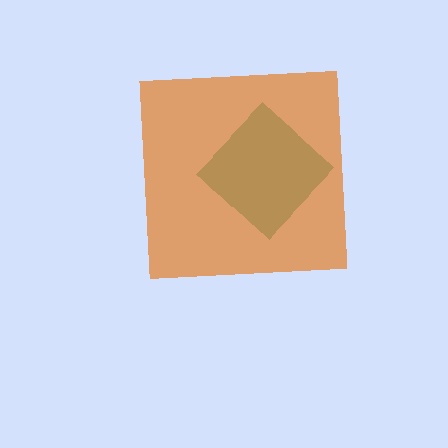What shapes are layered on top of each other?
The layered shapes are: a teal diamond, an orange square.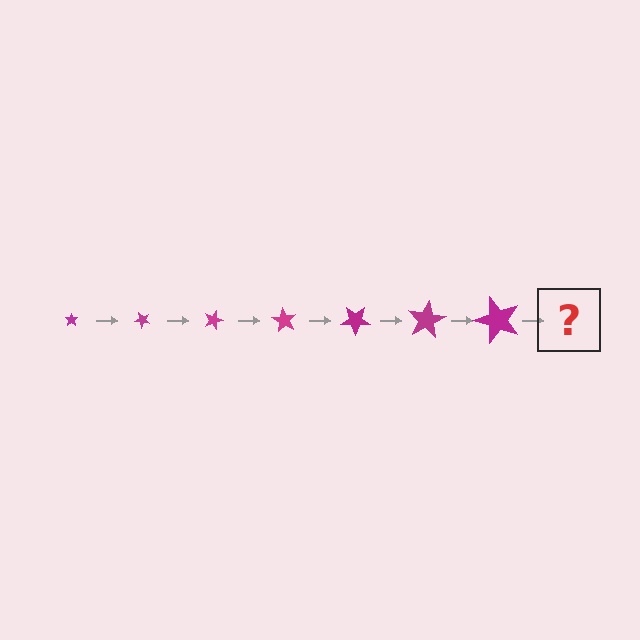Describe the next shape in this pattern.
It should be a star, larger than the previous one and rotated 315 degrees from the start.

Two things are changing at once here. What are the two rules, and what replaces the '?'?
The two rules are that the star grows larger each step and it rotates 45 degrees each step. The '?' should be a star, larger than the previous one and rotated 315 degrees from the start.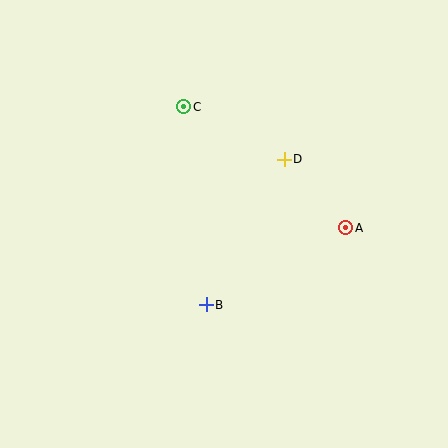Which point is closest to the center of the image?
Point B at (206, 305) is closest to the center.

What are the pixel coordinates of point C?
Point C is at (184, 107).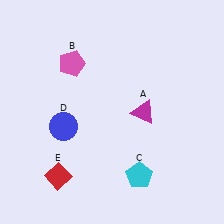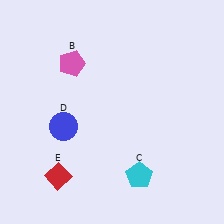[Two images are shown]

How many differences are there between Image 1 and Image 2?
There is 1 difference between the two images.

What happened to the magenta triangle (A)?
The magenta triangle (A) was removed in Image 2. It was in the bottom-right area of Image 1.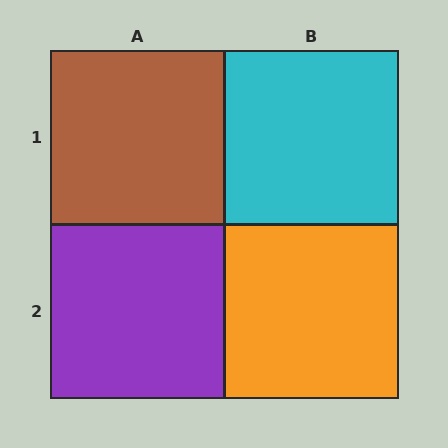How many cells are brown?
1 cell is brown.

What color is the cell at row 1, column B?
Cyan.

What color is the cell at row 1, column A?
Brown.